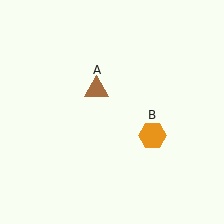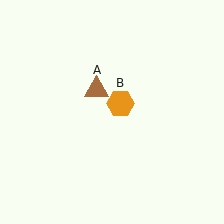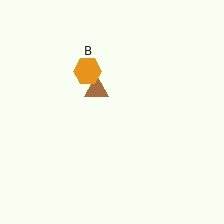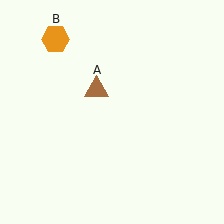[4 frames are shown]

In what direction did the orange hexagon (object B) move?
The orange hexagon (object B) moved up and to the left.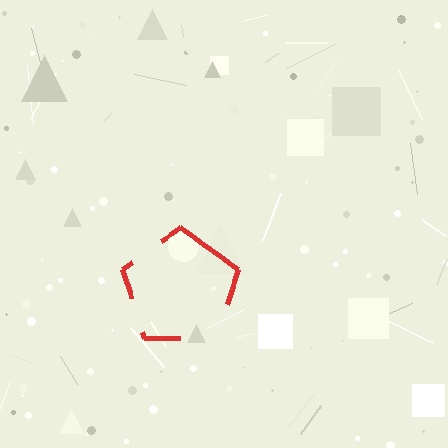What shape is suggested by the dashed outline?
The dashed outline suggests a pentagon.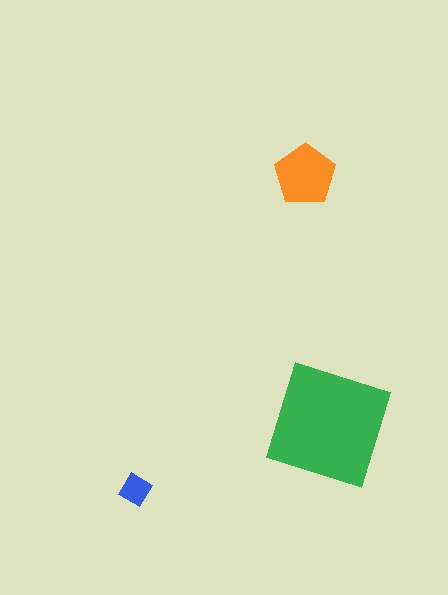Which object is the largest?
The green square.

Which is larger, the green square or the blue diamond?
The green square.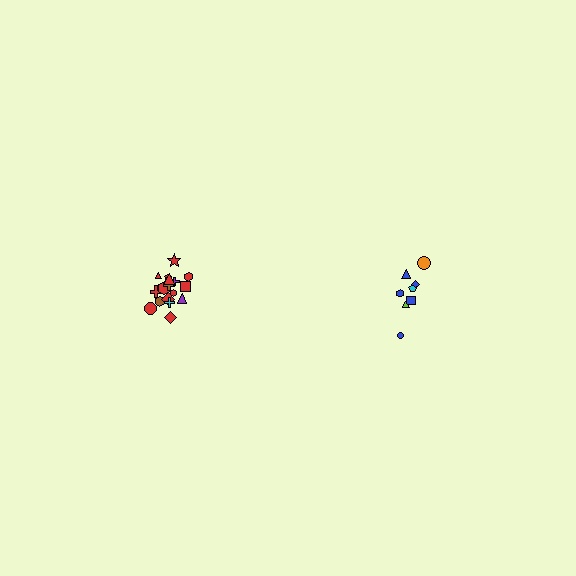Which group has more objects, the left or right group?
The left group.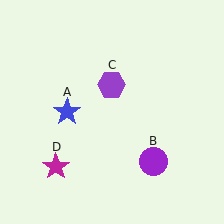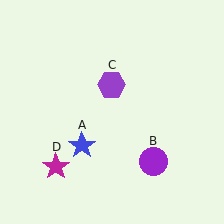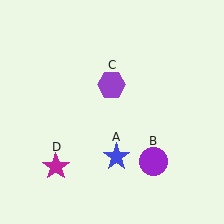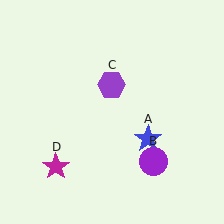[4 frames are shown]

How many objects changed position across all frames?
1 object changed position: blue star (object A).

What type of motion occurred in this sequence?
The blue star (object A) rotated counterclockwise around the center of the scene.